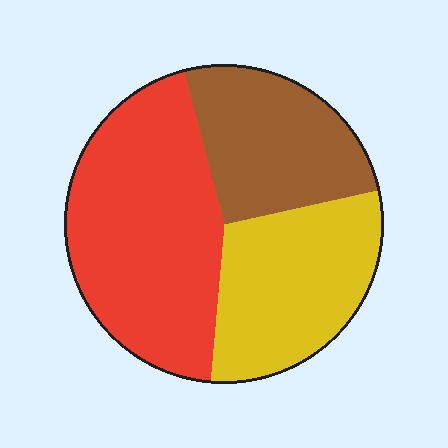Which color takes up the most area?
Red, at roughly 45%.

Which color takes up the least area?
Brown, at roughly 25%.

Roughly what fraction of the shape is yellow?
Yellow takes up about one third (1/3) of the shape.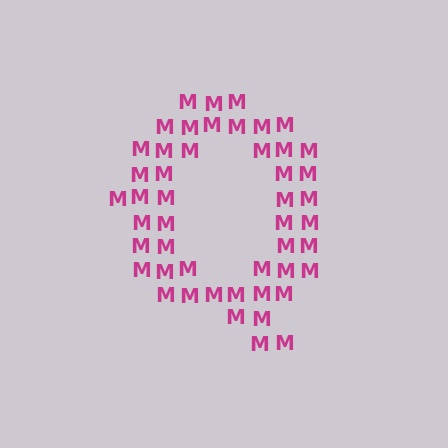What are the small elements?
The small elements are letter M's.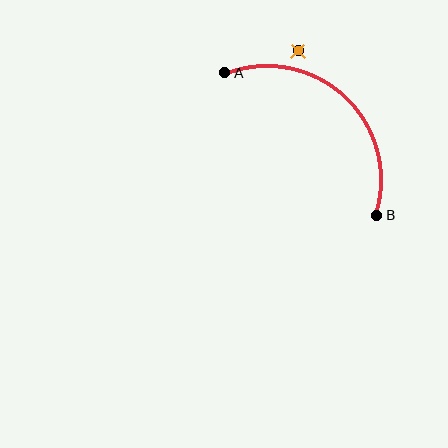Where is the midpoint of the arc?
The arc midpoint is the point on the curve farthest from the straight line joining A and B. It sits above and to the right of that line.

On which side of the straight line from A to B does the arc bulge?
The arc bulges above and to the right of the straight line connecting A and B.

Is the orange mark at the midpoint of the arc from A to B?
No — the orange mark does not lie on the arc at all. It sits slightly outside the curve.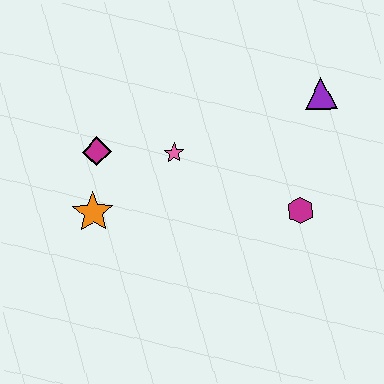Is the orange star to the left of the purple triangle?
Yes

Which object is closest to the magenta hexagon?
The purple triangle is closest to the magenta hexagon.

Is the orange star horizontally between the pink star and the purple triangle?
No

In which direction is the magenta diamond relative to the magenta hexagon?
The magenta diamond is to the left of the magenta hexagon.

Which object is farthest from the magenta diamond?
The purple triangle is farthest from the magenta diamond.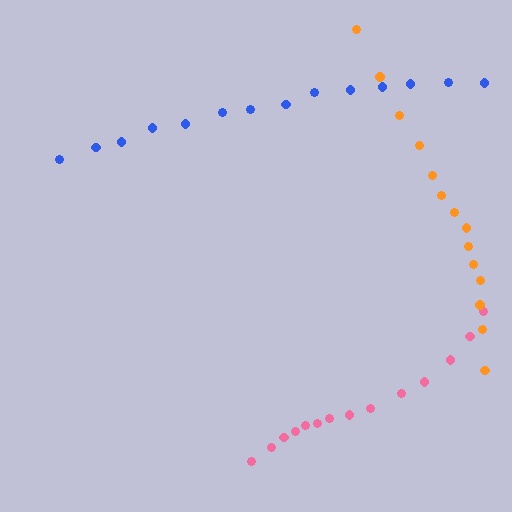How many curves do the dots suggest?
There are 3 distinct paths.